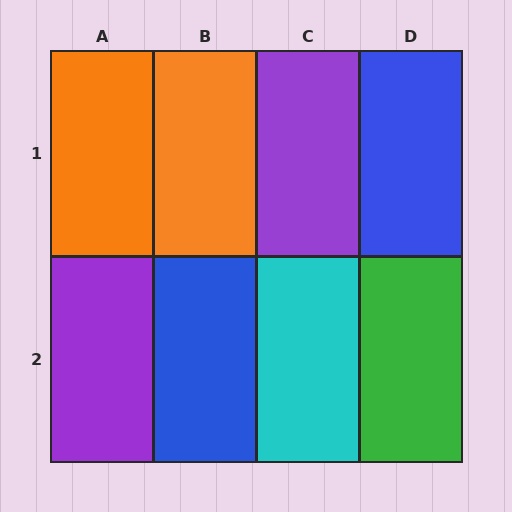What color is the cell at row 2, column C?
Cyan.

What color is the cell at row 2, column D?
Green.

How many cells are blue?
2 cells are blue.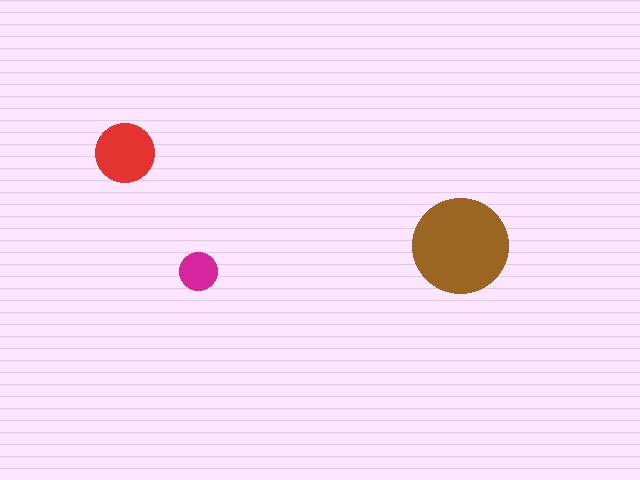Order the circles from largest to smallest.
the brown one, the red one, the magenta one.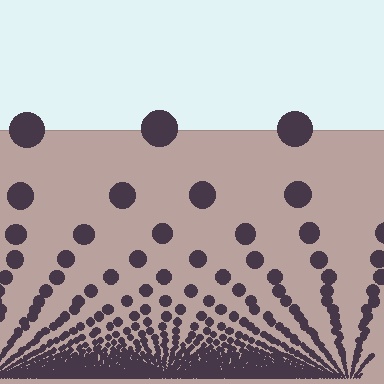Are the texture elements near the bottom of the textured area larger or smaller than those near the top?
Smaller. The gradient is inverted — elements near the bottom are smaller and denser.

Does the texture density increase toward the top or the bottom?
Density increases toward the bottom.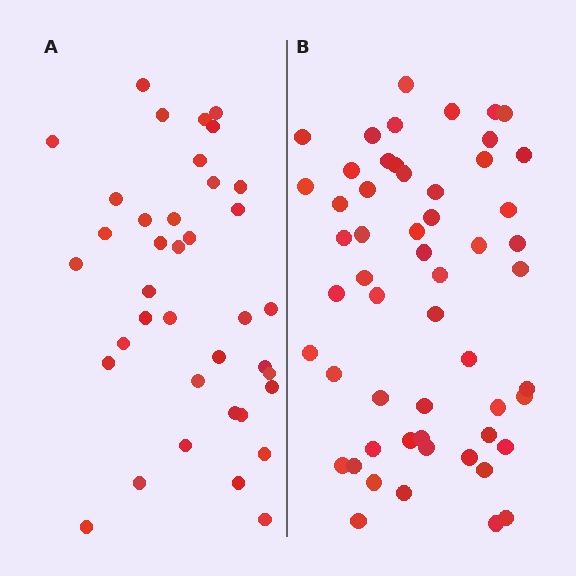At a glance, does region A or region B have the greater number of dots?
Region B (the right region) has more dots.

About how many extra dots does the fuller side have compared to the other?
Region B has approximately 15 more dots than region A.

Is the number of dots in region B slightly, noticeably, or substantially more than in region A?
Region B has noticeably more, but not dramatically so. The ratio is roughly 1.4 to 1.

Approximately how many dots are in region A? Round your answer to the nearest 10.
About 40 dots. (The exact count is 38, which rounds to 40.)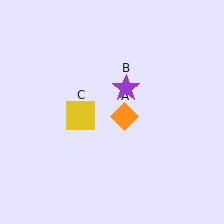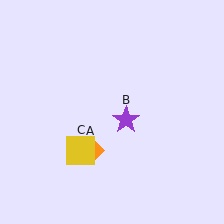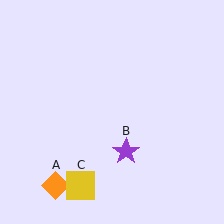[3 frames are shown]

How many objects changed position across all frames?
3 objects changed position: orange diamond (object A), purple star (object B), yellow square (object C).